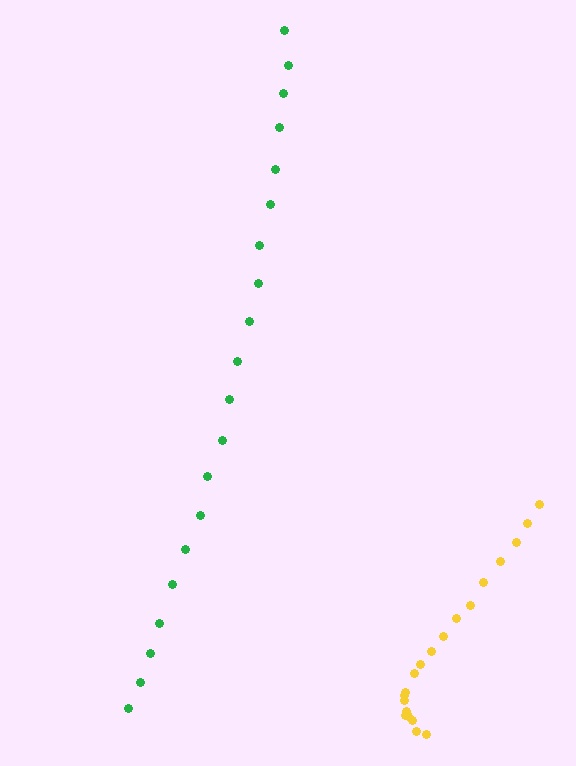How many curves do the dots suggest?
There are 2 distinct paths.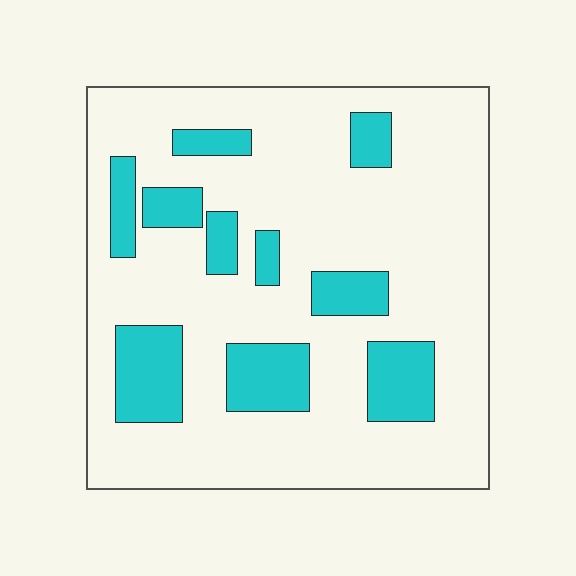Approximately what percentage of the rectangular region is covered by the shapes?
Approximately 20%.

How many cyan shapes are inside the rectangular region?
10.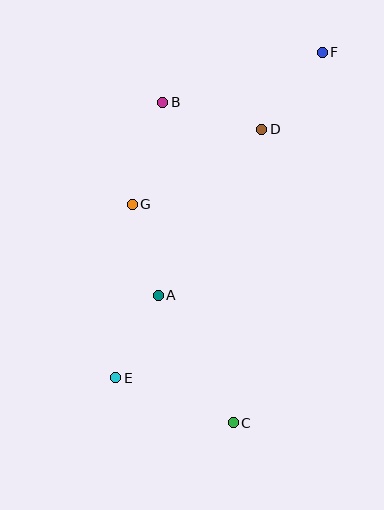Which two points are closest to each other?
Points A and E are closest to each other.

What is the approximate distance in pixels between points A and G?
The distance between A and G is approximately 95 pixels.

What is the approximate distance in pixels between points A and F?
The distance between A and F is approximately 293 pixels.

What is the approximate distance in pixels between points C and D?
The distance between C and D is approximately 295 pixels.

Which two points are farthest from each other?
Points E and F are farthest from each other.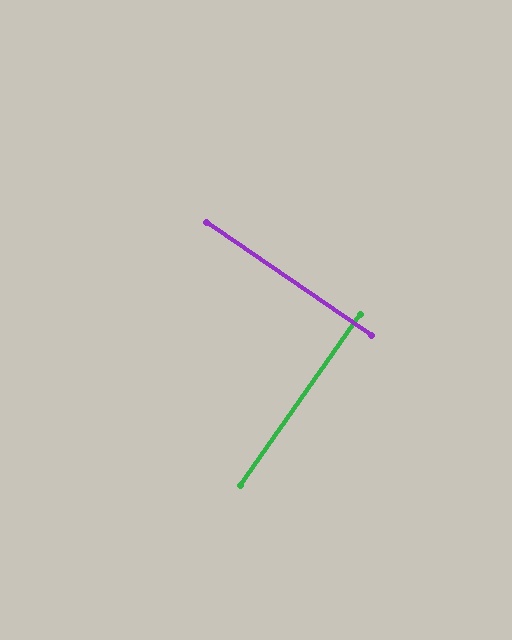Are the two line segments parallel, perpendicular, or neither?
Perpendicular — they meet at approximately 89°.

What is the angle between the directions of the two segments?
Approximately 89 degrees.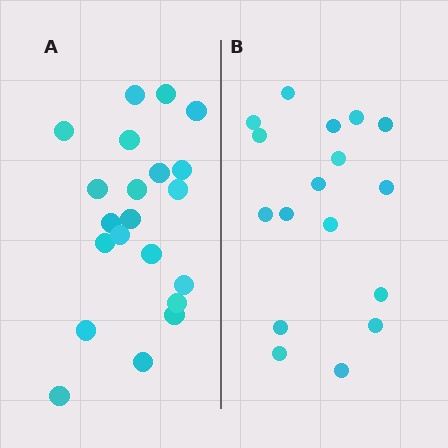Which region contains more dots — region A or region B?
Region A (the left region) has more dots.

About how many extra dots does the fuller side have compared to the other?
Region A has about 4 more dots than region B.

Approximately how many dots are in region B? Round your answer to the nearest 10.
About 20 dots. (The exact count is 17, which rounds to 20.)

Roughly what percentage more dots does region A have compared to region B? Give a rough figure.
About 25% more.